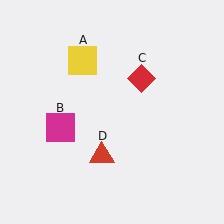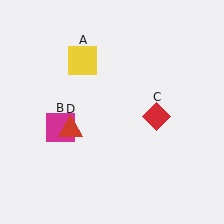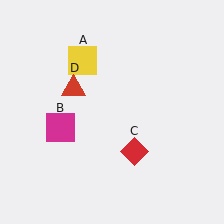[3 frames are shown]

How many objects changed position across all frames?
2 objects changed position: red diamond (object C), red triangle (object D).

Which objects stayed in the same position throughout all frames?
Yellow square (object A) and magenta square (object B) remained stationary.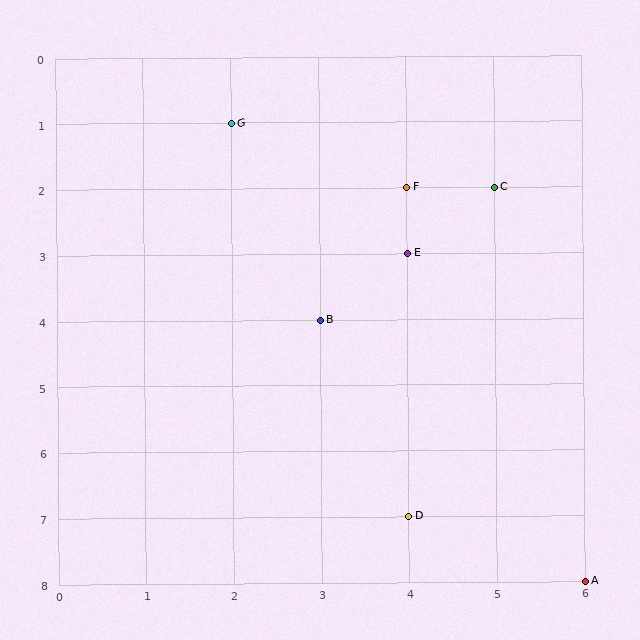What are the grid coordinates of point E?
Point E is at grid coordinates (4, 3).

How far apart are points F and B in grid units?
Points F and B are 1 column and 2 rows apart (about 2.2 grid units diagonally).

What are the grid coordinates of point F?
Point F is at grid coordinates (4, 2).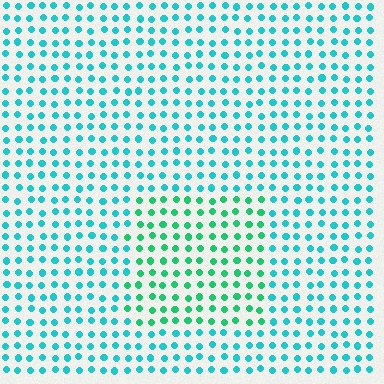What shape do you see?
I see a rectangle.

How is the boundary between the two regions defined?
The boundary is defined purely by a slight shift in hue (about 32 degrees). Spacing, size, and orientation are identical on both sides.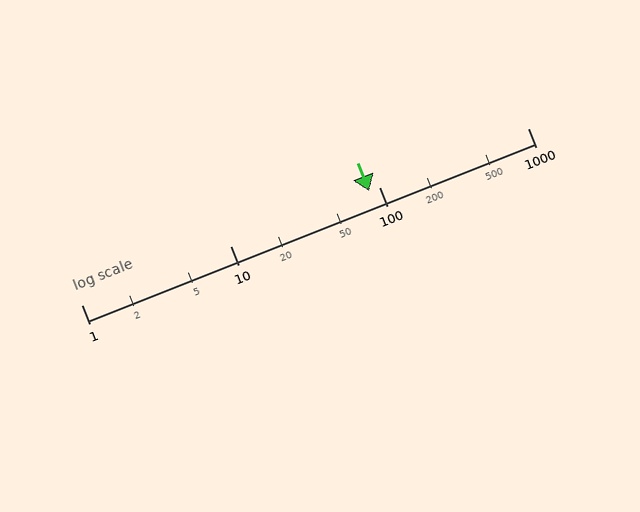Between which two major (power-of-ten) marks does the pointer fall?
The pointer is between 10 and 100.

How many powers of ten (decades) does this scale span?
The scale spans 3 decades, from 1 to 1000.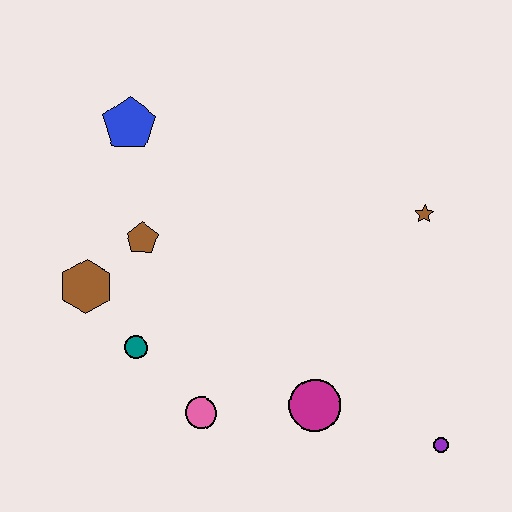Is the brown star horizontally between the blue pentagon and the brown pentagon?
No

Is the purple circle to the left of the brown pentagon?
No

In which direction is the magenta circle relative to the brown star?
The magenta circle is below the brown star.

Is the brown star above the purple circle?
Yes